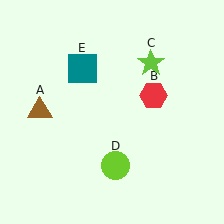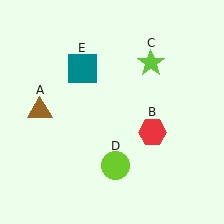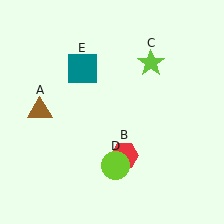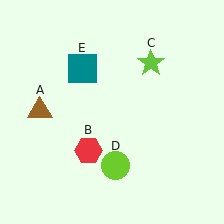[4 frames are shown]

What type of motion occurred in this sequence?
The red hexagon (object B) rotated clockwise around the center of the scene.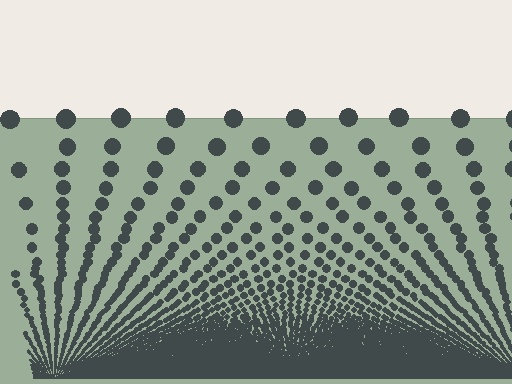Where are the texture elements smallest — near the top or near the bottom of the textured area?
Near the bottom.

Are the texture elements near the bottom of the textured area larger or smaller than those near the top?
Smaller. The gradient is inverted — elements near the bottom are smaller and denser.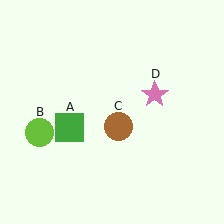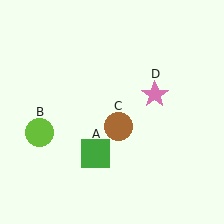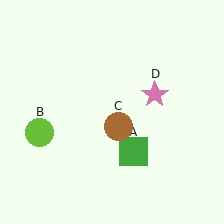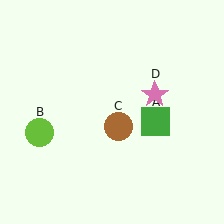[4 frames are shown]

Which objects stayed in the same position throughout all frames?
Lime circle (object B) and brown circle (object C) and pink star (object D) remained stationary.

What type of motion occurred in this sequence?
The green square (object A) rotated counterclockwise around the center of the scene.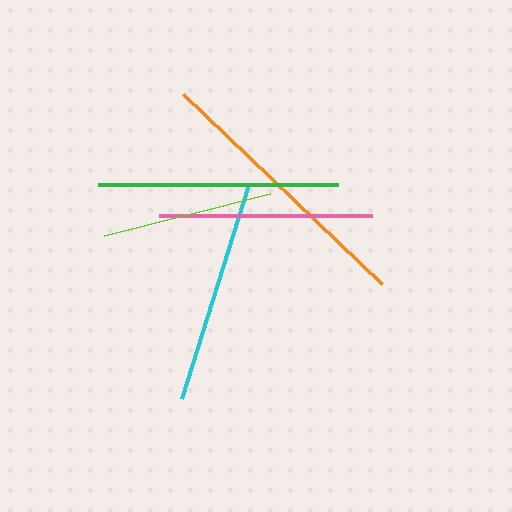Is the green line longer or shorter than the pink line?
The green line is longer than the pink line.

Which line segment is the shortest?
The lime line is the shortest at approximately 171 pixels.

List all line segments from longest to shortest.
From longest to shortest: orange, green, cyan, pink, lime.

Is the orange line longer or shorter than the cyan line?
The orange line is longer than the cyan line.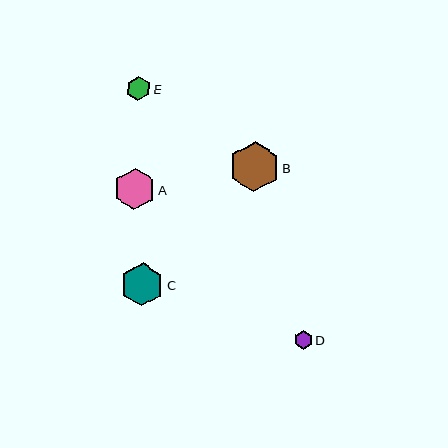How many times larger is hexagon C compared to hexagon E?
Hexagon C is approximately 1.8 times the size of hexagon E.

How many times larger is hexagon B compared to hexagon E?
Hexagon B is approximately 2.1 times the size of hexagon E.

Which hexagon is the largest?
Hexagon B is the largest with a size of approximately 50 pixels.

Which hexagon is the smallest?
Hexagon D is the smallest with a size of approximately 18 pixels.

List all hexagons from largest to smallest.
From largest to smallest: B, C, A, E, D.